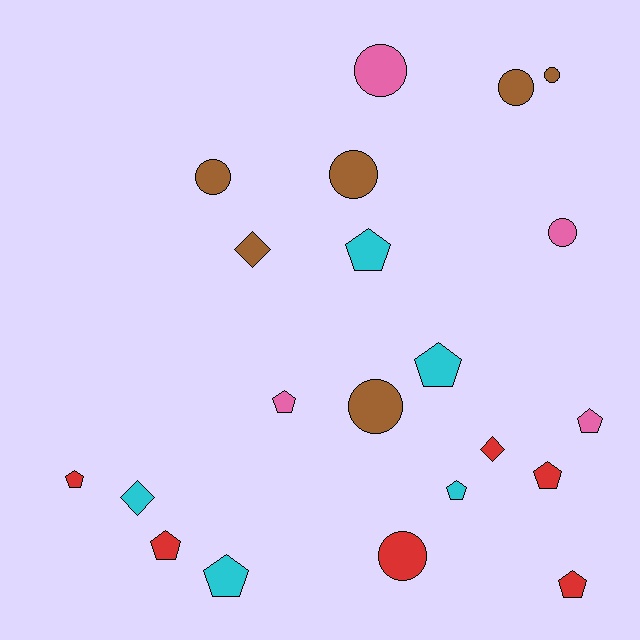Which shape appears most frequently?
Pentagon, with 10 objects.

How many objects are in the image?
There are 21 objects.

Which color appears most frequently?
Brown, with 6 objects.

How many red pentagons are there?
There are 4 red pentagons.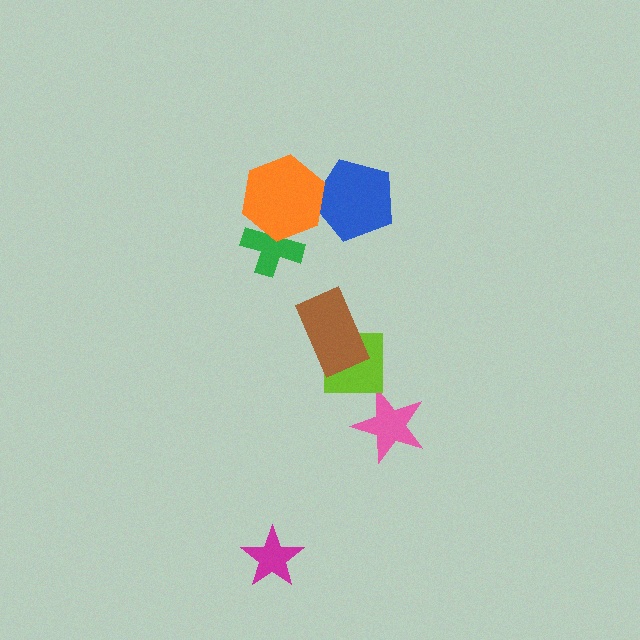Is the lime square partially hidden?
Yes, it is partially covered by another shape.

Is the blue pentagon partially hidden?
Yes, it is partially covered by another shape.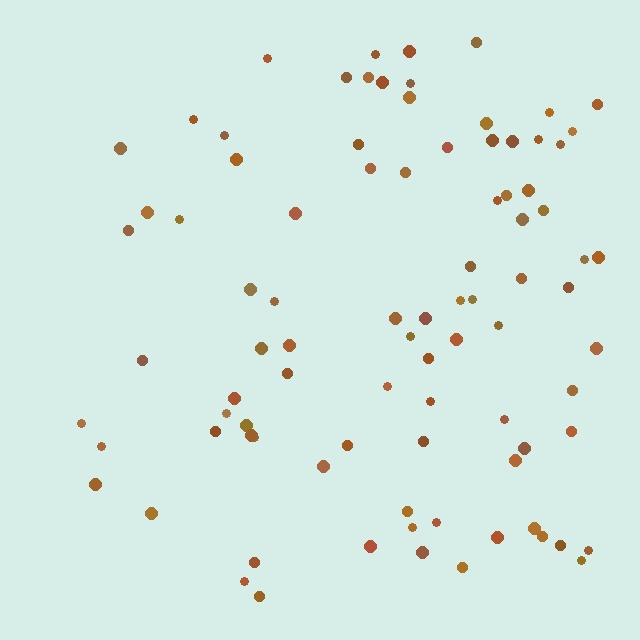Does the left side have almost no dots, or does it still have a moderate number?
Still a moderate number, just noticeably fewer than the right.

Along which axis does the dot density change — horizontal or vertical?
Horizontal.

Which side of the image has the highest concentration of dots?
The right.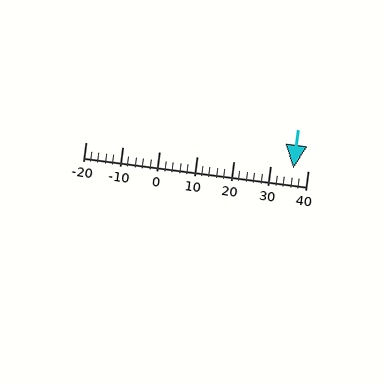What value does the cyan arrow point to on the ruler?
The cyan arrow points to approximately 36.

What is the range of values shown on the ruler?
The ruler shows values from -20 to 40.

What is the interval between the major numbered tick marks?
The major tick marks are spaced 10 units apart.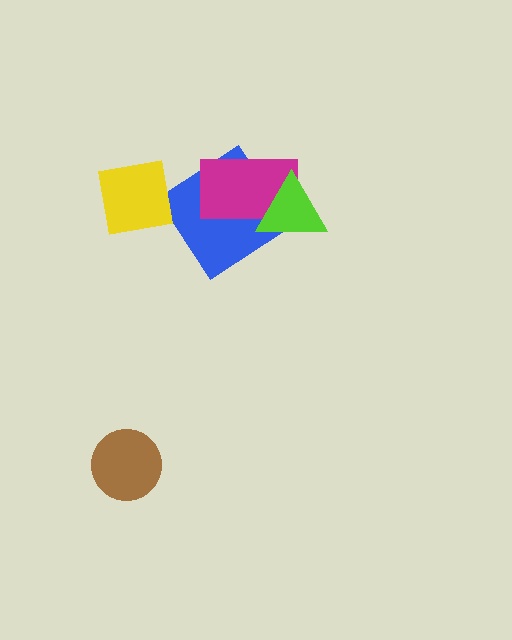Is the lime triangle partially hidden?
No, no other shape covers it.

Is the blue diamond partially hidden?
Yes, it is partially covered by another shape.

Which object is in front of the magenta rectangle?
The lime triangle is in front of the magenta rectangle.